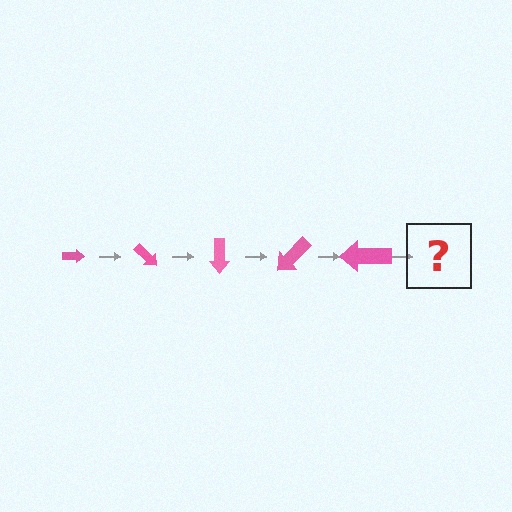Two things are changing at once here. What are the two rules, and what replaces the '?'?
The two rules are that the arrow grows larger each step and it rotates 45 degrees each step. The '?' should be an arrow, larger than the previous one and rotated 225 degrees from the start.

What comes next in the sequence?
The next element should be an arrow, larger than the previous one and rotated 225 degrees from the start.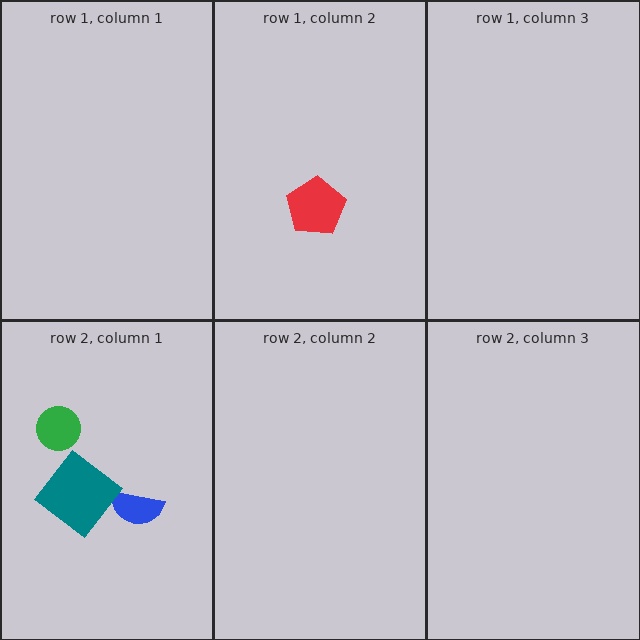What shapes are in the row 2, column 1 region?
The blue semicircle, the green circle, the teal diamond.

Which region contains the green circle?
The row 2, column 1 region.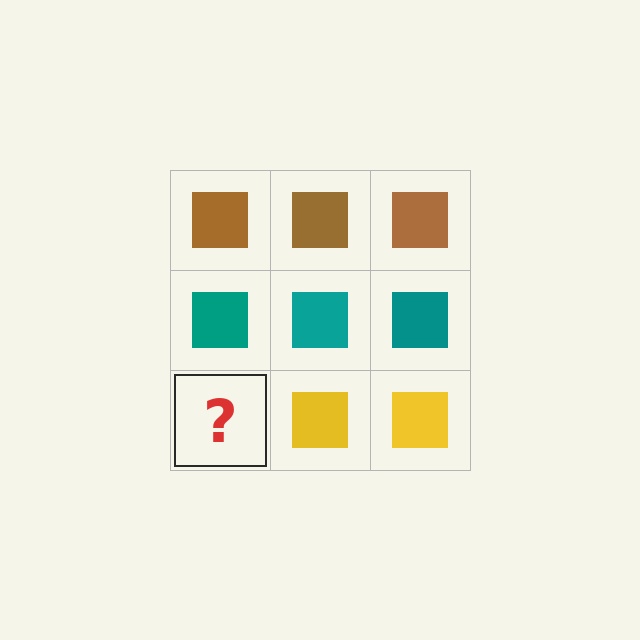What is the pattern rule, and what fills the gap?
The rule is that each row has a consistent color. The gap should be filled with a yellow square.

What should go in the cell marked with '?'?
The missing cell should contain a yellow square.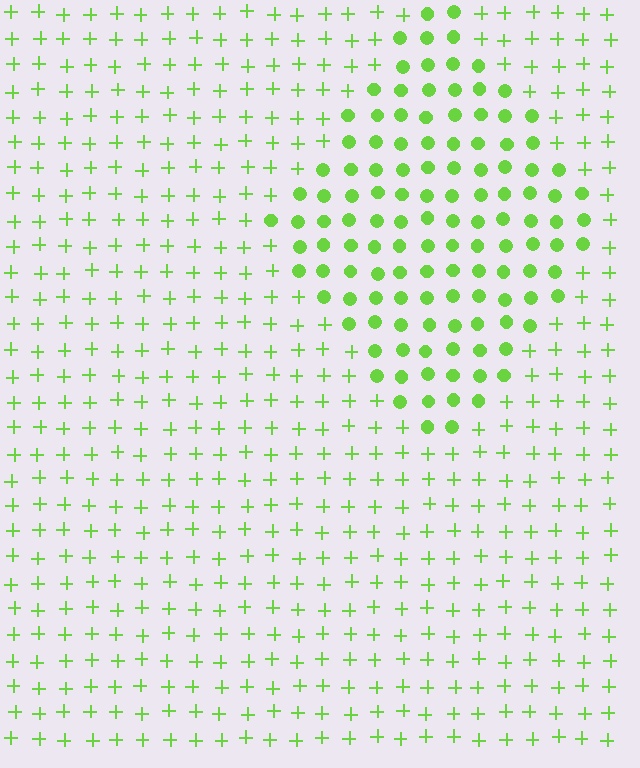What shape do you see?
I see a diamond.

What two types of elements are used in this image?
The image uses circles inside the diamond region and plus signs outside it.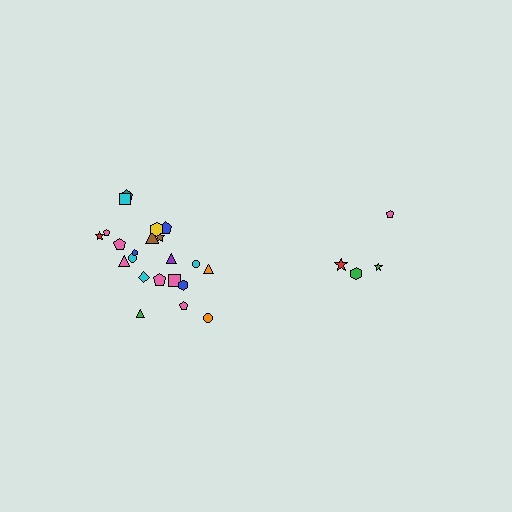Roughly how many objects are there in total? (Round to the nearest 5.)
Roughly 25 objects in total.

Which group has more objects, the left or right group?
The left group.